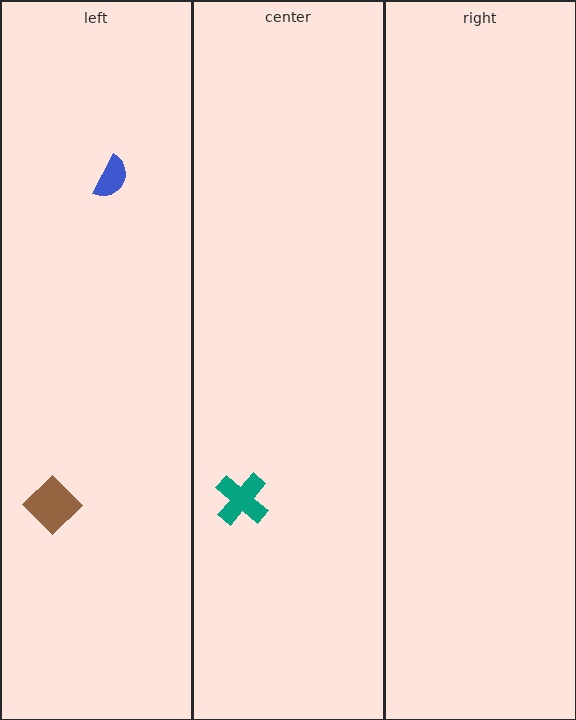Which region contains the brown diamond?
The left region.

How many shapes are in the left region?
2.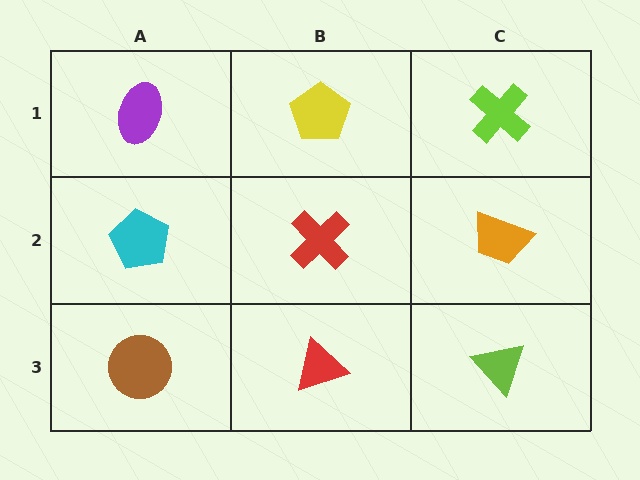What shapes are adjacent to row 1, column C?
An orange trapezoid (row 2, column C), a yellow pentagon (row 1, column B).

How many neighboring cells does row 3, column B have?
3.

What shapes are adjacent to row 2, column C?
A lime cross (row 1, column C), a lime triangle (row 3, column C), a red cross (row 2, column B).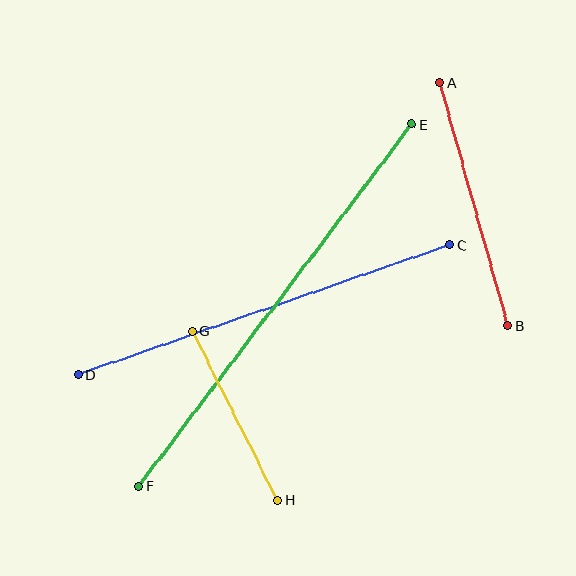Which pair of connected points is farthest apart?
Points E and F are farthest apart.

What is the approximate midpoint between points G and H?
The midpoint is at approximately (235, 416) pixels.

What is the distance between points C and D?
The distance is approximately 393 pixels.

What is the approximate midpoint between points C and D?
The midpoint is at approximately (264, 310) pixels.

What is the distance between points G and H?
The distance is approximately 189 pixels.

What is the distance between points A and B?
The distance is approximately 252 pixels.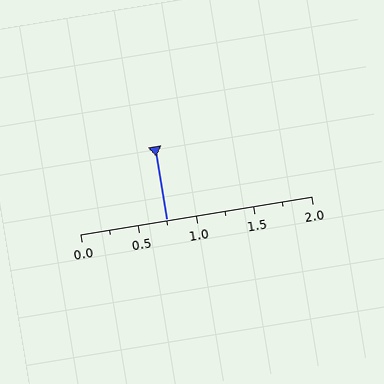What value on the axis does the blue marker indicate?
The marker indicates approximately 0.75.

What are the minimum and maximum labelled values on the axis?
The axis runs from 0.0 to 2.0.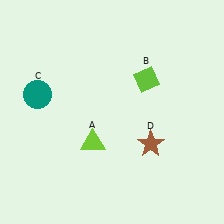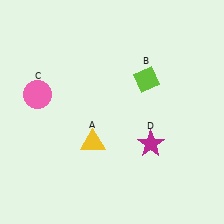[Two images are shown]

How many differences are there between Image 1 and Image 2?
There are 3 differences between the two images.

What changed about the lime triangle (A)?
In Image 1, A is lime. In Image 2, it changed to yellow.